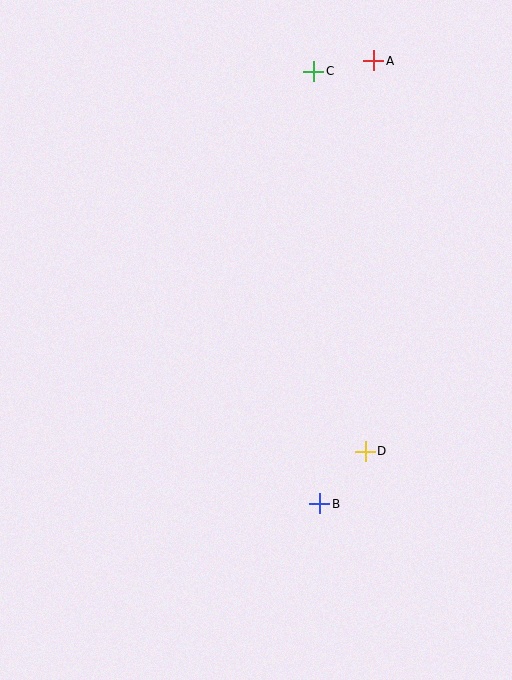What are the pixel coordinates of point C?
Point C is at (314, 71).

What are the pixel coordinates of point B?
Point B is at (320, 504).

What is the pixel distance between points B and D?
The distance between B and D is 69 pixels.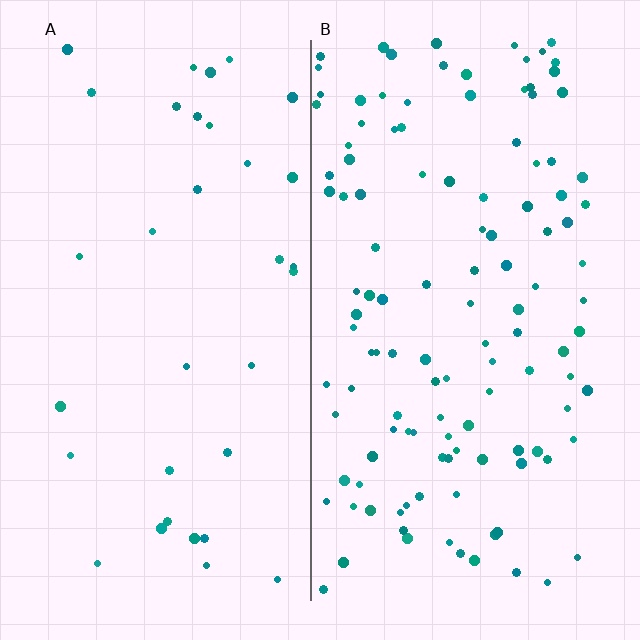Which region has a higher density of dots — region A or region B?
B (the right).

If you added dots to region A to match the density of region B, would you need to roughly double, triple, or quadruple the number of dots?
Approximately quadruple.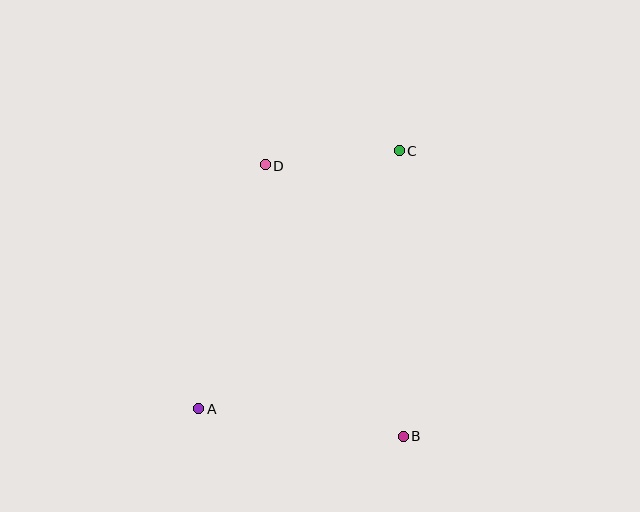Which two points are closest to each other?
Points C and D are closest to each other.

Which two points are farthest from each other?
Points A and C are farthest from each other.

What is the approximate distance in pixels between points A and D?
The distance between A and D is approximately 252 pixels.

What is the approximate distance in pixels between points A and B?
The distance between A and B is approximately 206 pixels.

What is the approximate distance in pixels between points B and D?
The distance between B and D is approximately 304 pixels.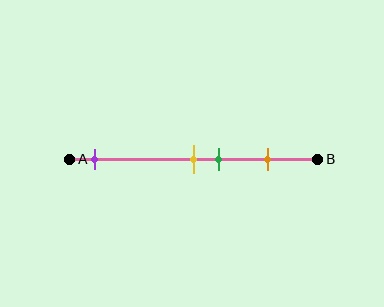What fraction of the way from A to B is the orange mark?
The orange mark is approximately 80% (0.8) of the way from A to B.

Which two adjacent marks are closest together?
The yellow and green marks are the closest adjacent pair.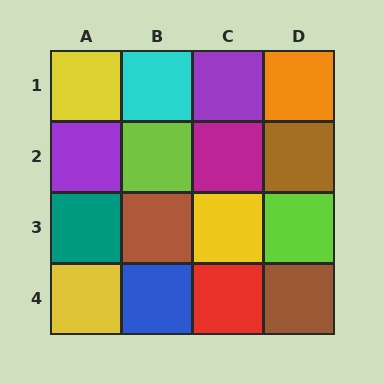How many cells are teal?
1 cell is teal.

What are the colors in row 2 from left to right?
Purple, lime, magenta, brown.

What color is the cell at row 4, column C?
Red.